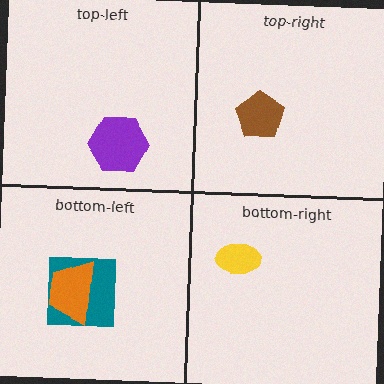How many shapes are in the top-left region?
1.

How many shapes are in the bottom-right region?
1.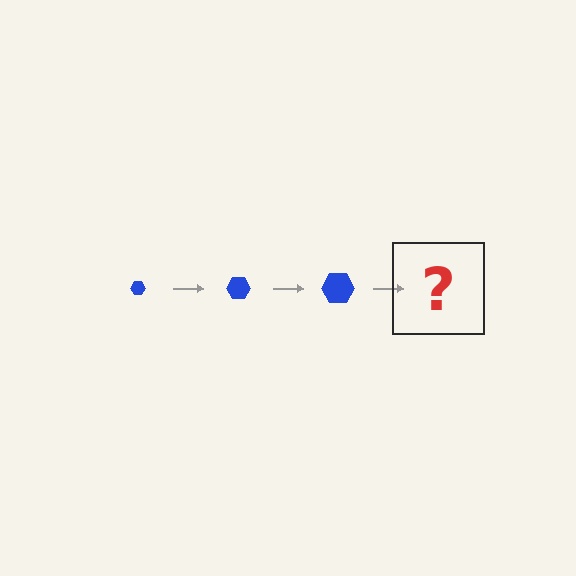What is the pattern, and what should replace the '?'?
The pattern is that the hexagon gets progressively larger each step. The '?' should be a blue hexagon, larger than the previous one.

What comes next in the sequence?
The next element should be a blue hexagon, larger than the previous one.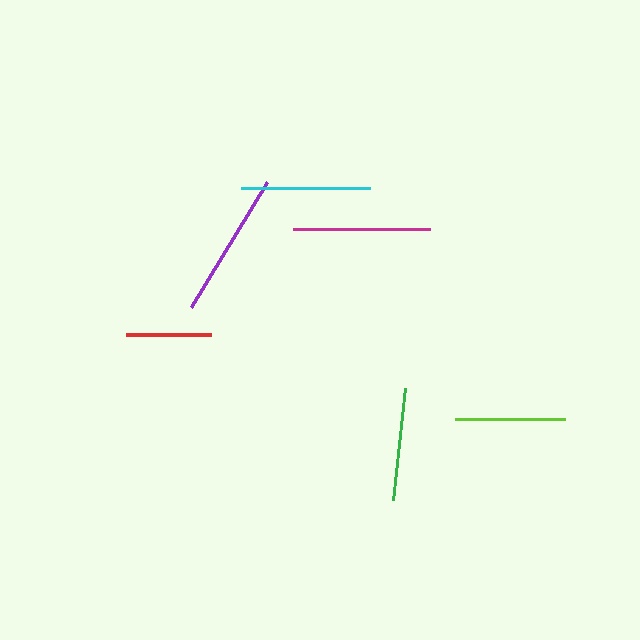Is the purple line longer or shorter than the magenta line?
The purple line is longer than the magenta line.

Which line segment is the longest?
The purple line is the longest at approximately 147 pixels.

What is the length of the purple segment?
The purple segment is approximately 147 pixels long.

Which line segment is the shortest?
The red line is the shortest at approximately 85 pixels.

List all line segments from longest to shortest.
From longest to shortest: purple, magenta, cyan, green, lime, red.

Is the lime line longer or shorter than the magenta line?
The magenta line is longer than the lime line.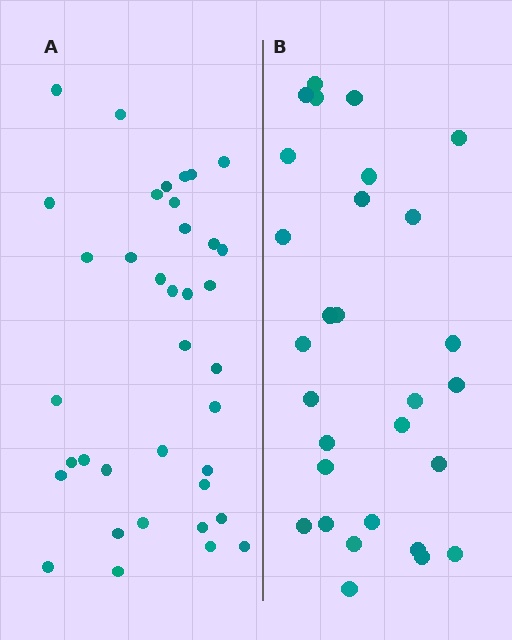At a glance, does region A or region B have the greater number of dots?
Region A (the left region) has more dots.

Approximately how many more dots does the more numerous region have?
Region A has roughly 8 or so more dots than region B.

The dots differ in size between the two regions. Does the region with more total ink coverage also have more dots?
No. Region B has more total ink coverage because its dots are larger, but region A actually contains more individual dots. Total area can be misleading — the number of items is what matters here.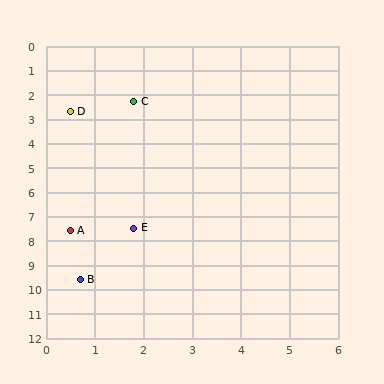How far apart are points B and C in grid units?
Points B and C are about 7.4 grid units apart.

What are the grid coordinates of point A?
Point A is at approximately (0.5, 7.6).